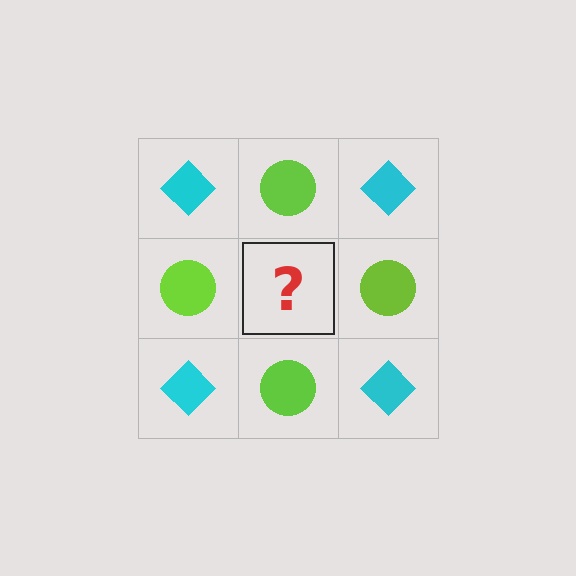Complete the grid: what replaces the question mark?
The question mark should be replaced with a cyan diamond.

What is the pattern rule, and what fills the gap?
The rule is that it alternates cyan diamond and lime circle in a checkerboard pattern. The gap should be filled with a cyan diamond.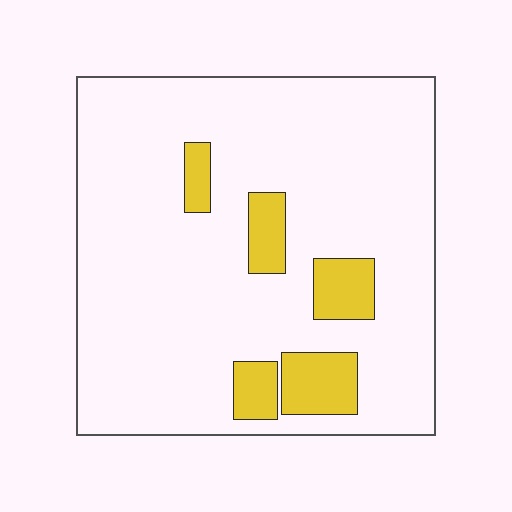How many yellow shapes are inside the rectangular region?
5.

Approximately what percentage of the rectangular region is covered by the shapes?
Approximately 15%.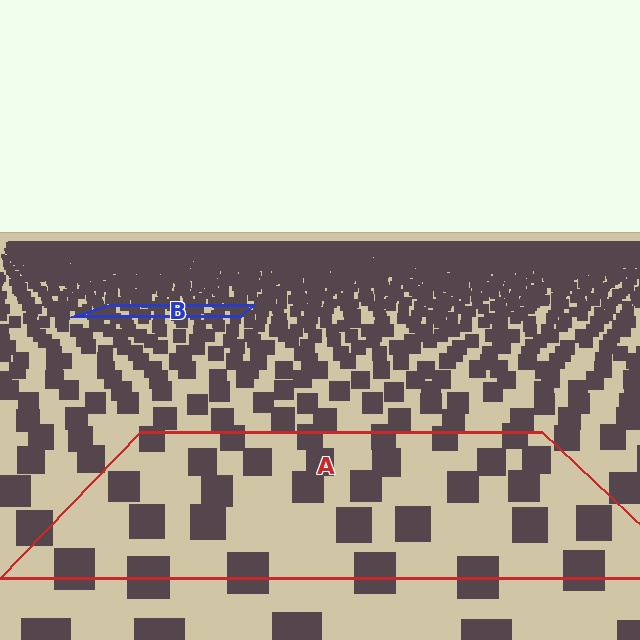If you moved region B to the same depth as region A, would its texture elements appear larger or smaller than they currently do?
They would appear larger. At a closer depth, the same texture elements are projected at a bigger on-screen size.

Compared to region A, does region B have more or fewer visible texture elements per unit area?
Region B has more texture elements per unit area — they are packed more densely because it is farther away.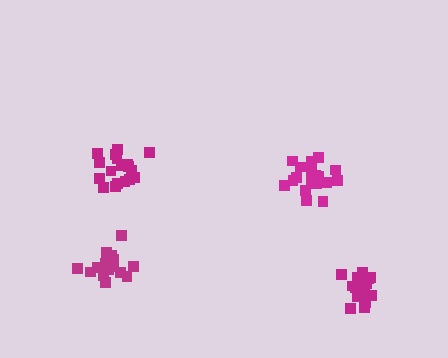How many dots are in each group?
Group 1: 20 dots, Group 2: 18 dots, Group 3: 18 dots, Group 4: 20 dots (76 total).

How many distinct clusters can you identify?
There are 4 distinct clusters.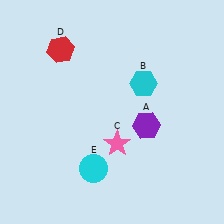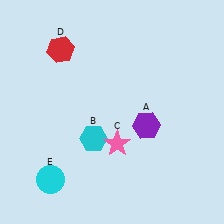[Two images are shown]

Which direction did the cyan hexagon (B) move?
The cyan hexagon (B) moved down.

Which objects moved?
The objects that moved are: the cyan hexagon (B), the cyan circle (E).